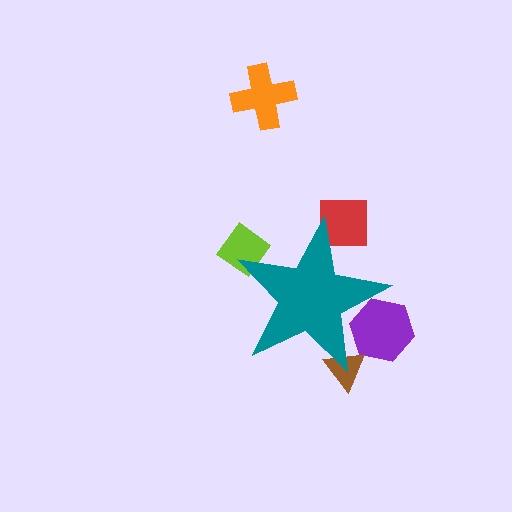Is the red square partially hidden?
Yes, the red square is partially hidden behind the teal star.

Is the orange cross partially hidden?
No, the orange cross is fully visible.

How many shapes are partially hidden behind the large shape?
4 shapes are partially hidden.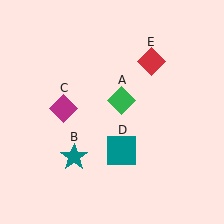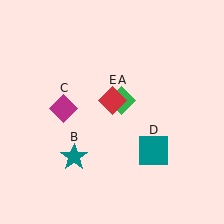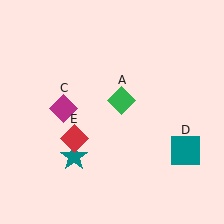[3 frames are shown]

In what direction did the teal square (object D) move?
The teal square (object D) moved right.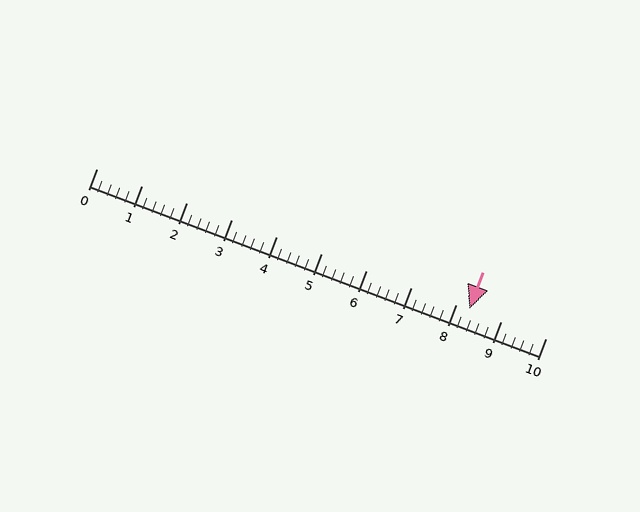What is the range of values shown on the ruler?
The ruler shows values from 0 to 10.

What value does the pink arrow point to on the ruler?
The pink arrow points to approximately 8.3.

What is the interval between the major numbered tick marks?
The major tick marks are spaced 1 units apart.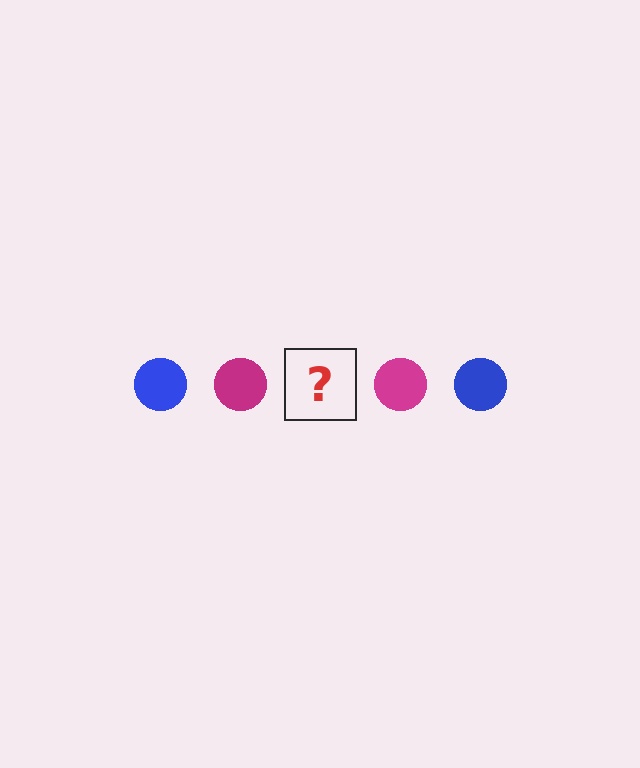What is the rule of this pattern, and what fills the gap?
The rule is that the pattern cycles through blue, magenta circles. The gap should be filled with a blue circle.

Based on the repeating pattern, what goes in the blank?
The blank should be a blue circle.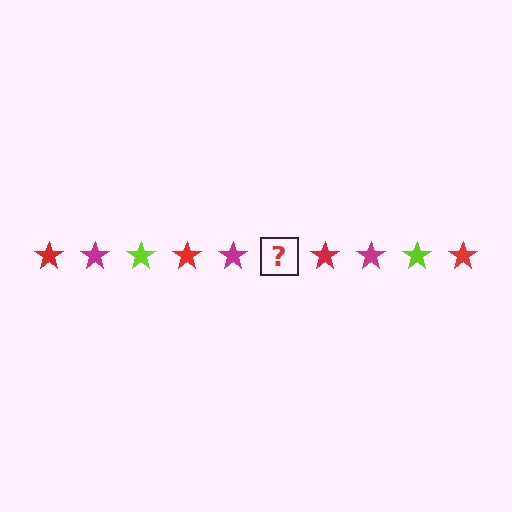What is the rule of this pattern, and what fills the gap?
The rule is that the pattern cycles through red, magenta, lime stars. The gap should be filled with a lime star.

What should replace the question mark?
The question mark should be replaced with a lime star.